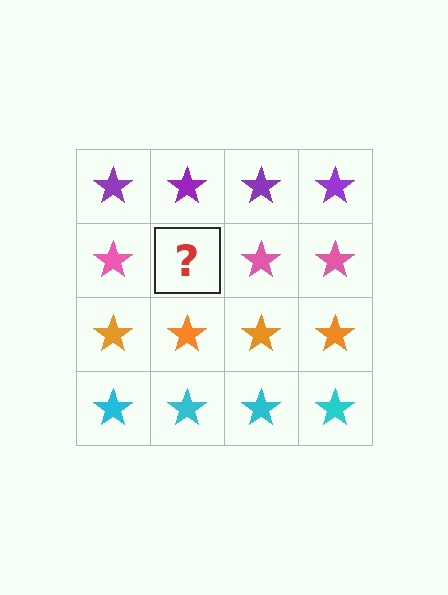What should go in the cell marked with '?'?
The missing cell should contain a pink star.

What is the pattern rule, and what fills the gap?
The rule is that each row has a consistent color. The gap should be filled with a pink star.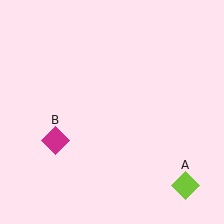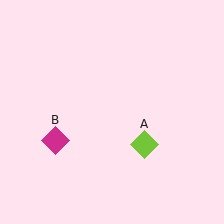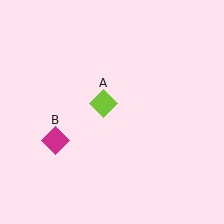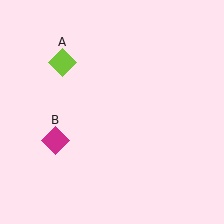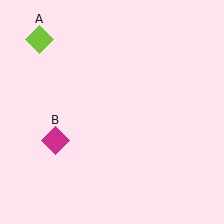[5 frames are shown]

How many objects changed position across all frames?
1 object changed position: lime diamond (object A).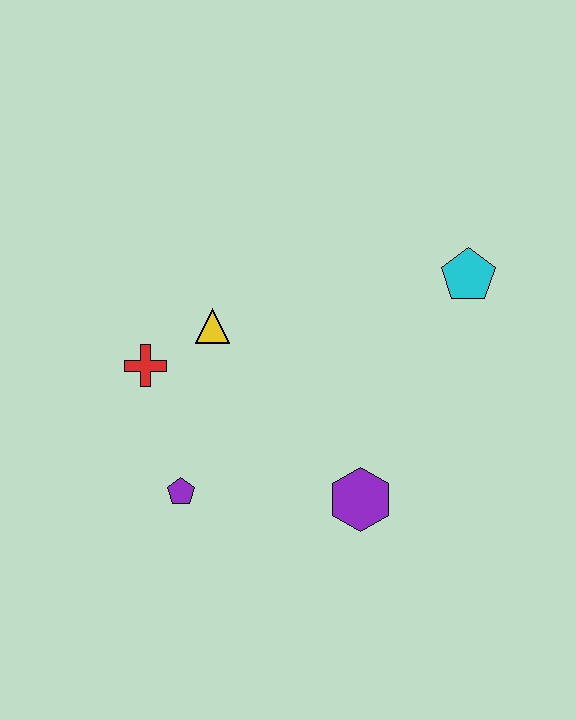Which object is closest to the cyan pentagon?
The purple hexagon is closest to the cyan pentagon.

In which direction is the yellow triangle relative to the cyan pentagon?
The yellow triangle is to the left of the cyan pentagon.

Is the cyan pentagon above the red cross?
Yes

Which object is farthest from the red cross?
The cyan pentagon is farthest from the red cross.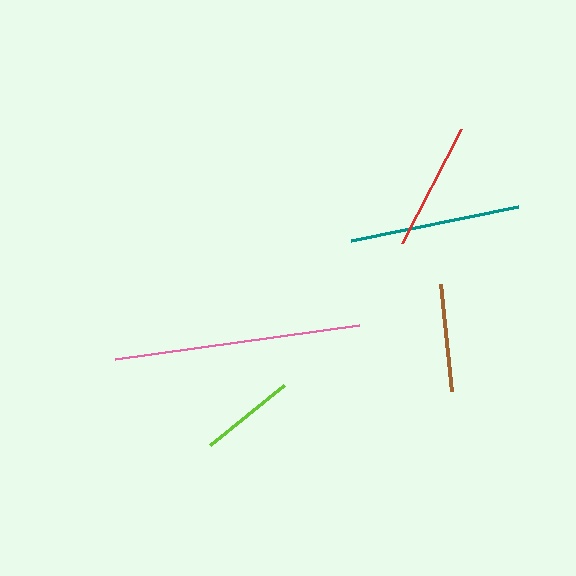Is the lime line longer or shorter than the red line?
The red line is longer than the lime line.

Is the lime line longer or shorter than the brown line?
The brown line is longer than the lime line.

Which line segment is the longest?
The pink line is the longest at approximately 247 pixels.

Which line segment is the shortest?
The lime line is the shortest at approximately 95 pixels.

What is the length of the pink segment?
The pink segment is approximately 247 pixels long.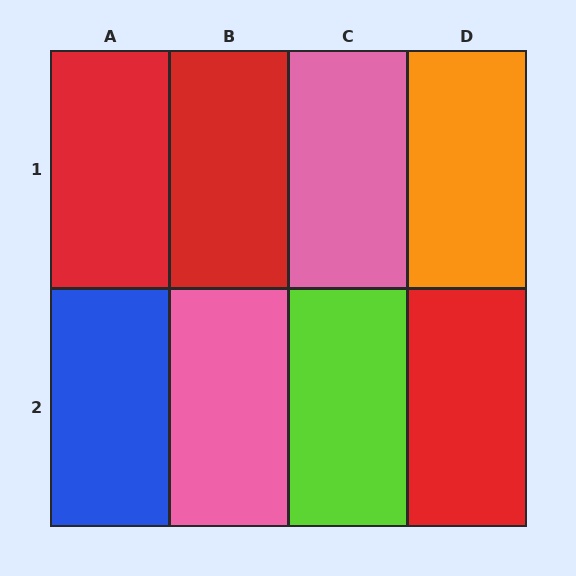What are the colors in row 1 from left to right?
Red, red, pink, orange.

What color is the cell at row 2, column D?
Red.